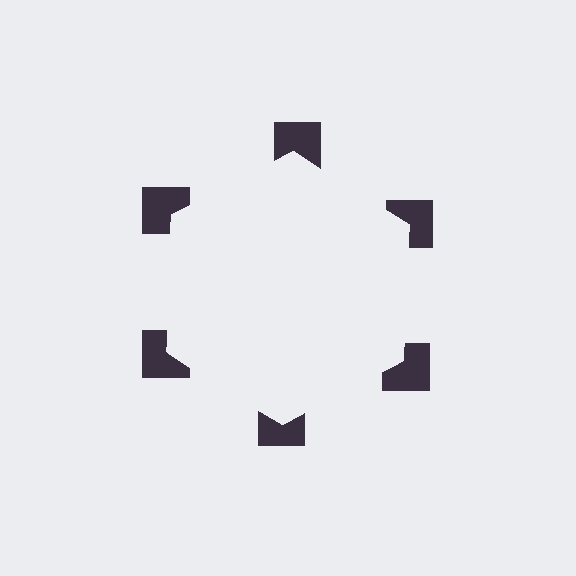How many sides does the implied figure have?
6 sides.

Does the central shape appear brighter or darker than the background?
It typically appears slightly brighter than the background, even though no actual brightness change is drawn.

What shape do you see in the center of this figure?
An illusory hexagon — its edges are inferred from the aligned wedge cuts in the notched squares, not physically drawn.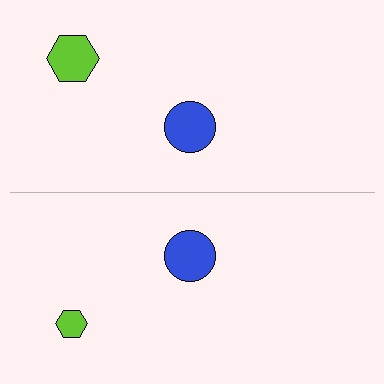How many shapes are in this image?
There are 4 shapes in this image.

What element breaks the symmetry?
The lime hexagon on the bottom side has a different size than its mirror counterpart.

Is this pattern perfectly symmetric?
No, the pattern is not perfectly symmetric. The lime hexagon on the bottom side has a different size than its mirror counterpart.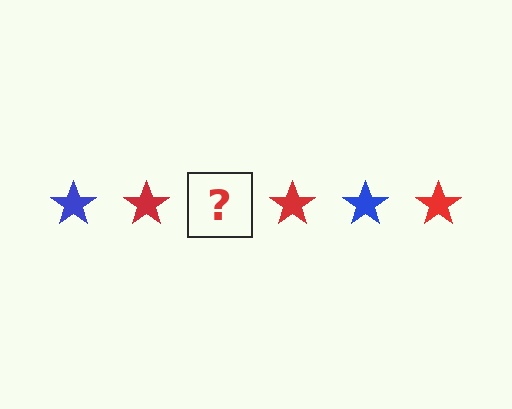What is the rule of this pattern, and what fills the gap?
The rule is that the pattern cycles through blue, red stars. The gap should be filled with a blue star.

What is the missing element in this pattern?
The missing element is a blue star.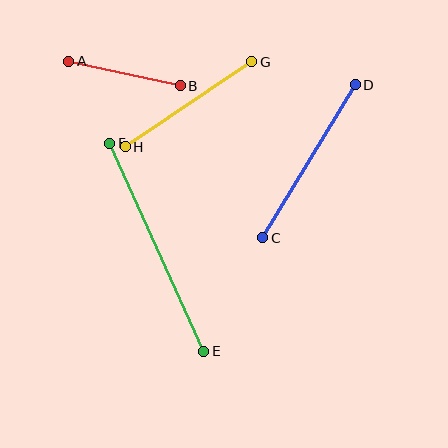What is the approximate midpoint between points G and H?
The midpoint is at approximately (189, 104) pixels.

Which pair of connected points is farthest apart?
Points E and F are farthest apart.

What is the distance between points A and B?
The distance is approximately 114 pixels.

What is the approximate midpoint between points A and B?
The midpoint is at approximately (125, 73) pixels.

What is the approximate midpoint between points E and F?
The midpoint is at approximately (157, 247) pixels.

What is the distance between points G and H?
The distance is approximately 153 pixels.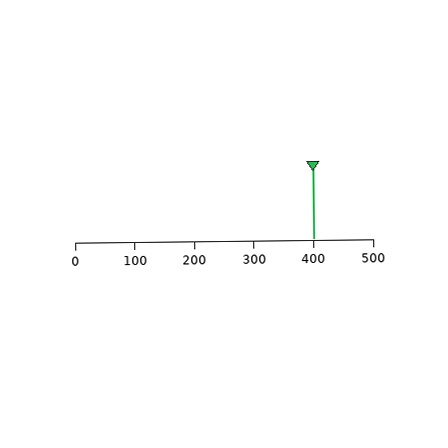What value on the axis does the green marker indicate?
The marker indicates approximately 400.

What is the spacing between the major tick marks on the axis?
The major ticks are spaced 100 apart.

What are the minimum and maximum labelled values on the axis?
The axis runs from 0 to 500.